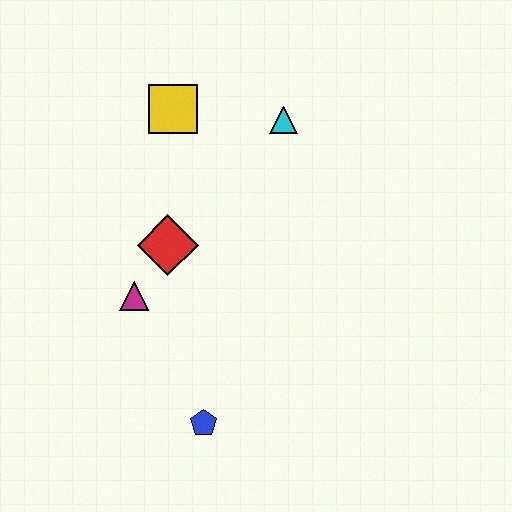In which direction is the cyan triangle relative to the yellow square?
The cyan triangle is to the right of the yellow square.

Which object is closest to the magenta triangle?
The red diamond is closest to the magenta triangle.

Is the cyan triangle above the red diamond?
Yes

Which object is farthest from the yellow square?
The blue pentagon is farthest from the yellow square.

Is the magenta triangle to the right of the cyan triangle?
No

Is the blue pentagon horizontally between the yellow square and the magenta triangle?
No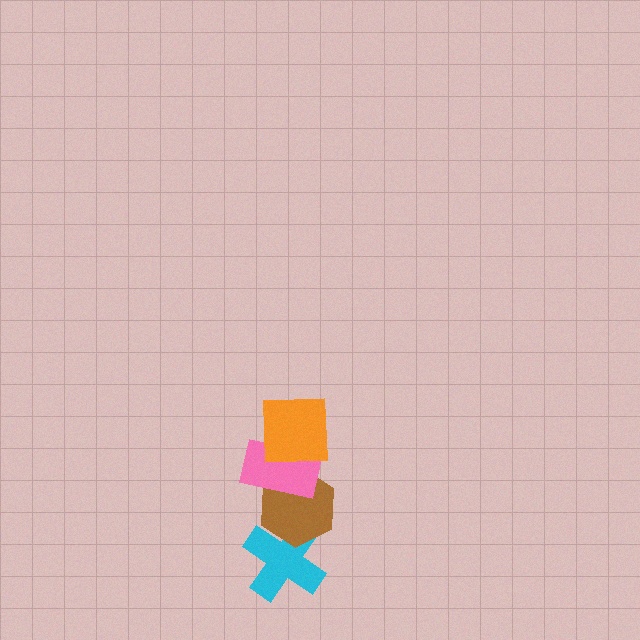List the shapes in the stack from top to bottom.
From top to bottom: the orange square, the pink rectangle, the brown hexagon, the cyan cross.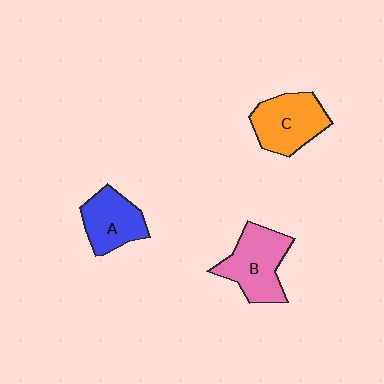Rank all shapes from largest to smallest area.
From largest to smallest: B (pink), C (orange), A (blue).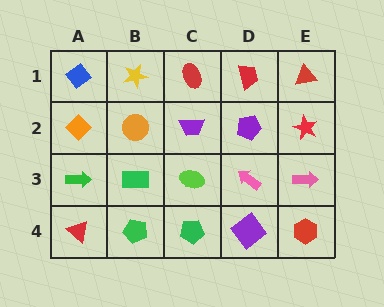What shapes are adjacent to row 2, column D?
A red trapezoid (row 1, column D), a pink arrow (row 3, column D), a purple trapezoid (row 2, column C), a red star (row 2, column E).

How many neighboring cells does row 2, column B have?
4.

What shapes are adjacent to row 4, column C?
A lime ellipse (row 3, column C), a green pentagon (row 4, column B), a purple diamond (row 4, column D).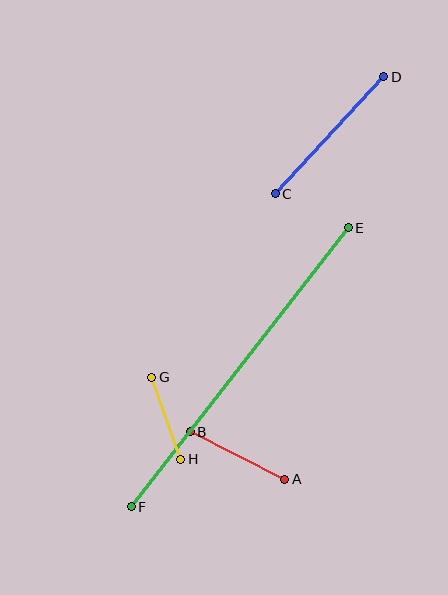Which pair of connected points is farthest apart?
Points E and F are farthest apart.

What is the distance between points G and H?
The distance is approximately 87 pixels.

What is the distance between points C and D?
The distance is approximately 160 pixels.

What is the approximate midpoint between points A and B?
The midpoint is at approximately (238, 456) pixels.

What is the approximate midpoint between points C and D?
The midpoint is at approximately (330, 135) pixels.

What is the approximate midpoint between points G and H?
The midpoint is at approximately (166, 418) pixels.